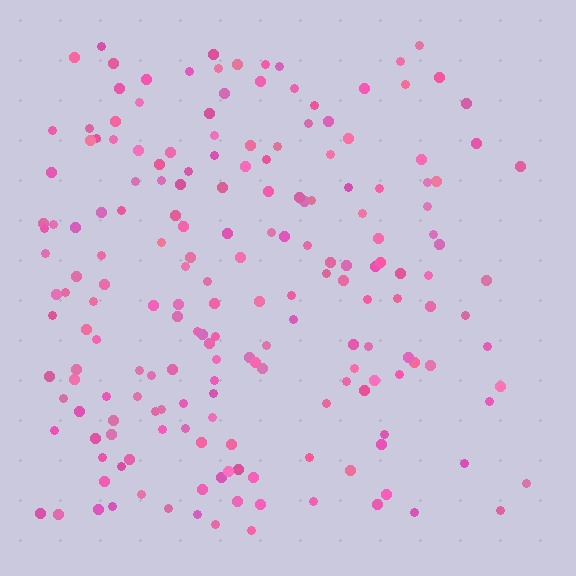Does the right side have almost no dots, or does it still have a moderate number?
Still a moderate number, just noticeably fewer than the left.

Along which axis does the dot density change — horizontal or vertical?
Horizontal.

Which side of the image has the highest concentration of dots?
The left.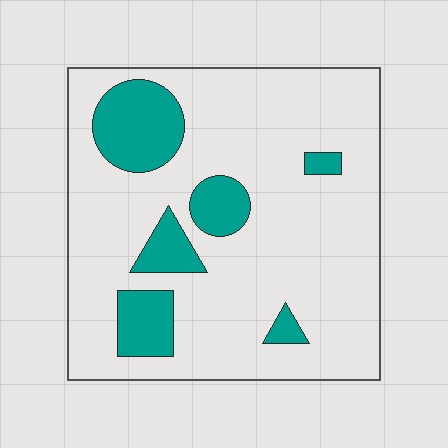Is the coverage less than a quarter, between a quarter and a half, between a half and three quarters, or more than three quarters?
Less than a quarter.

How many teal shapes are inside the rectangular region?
6.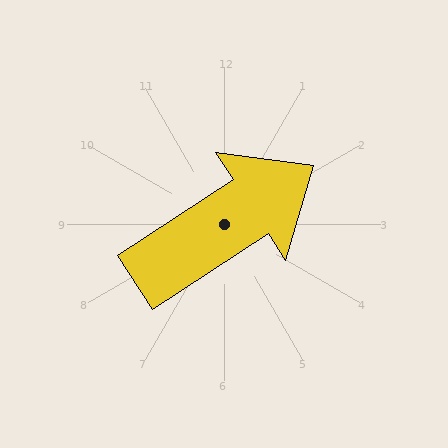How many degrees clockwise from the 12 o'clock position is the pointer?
Approximately 57 degrees.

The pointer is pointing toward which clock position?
Roughly 2 o'clock.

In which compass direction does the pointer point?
Northeast.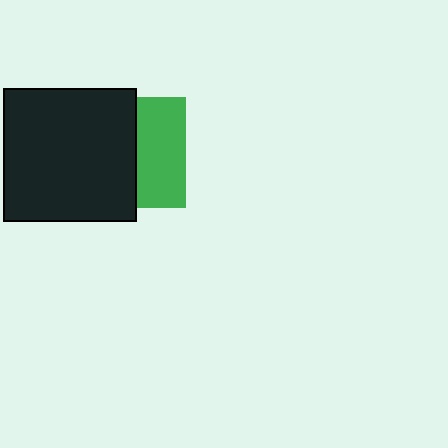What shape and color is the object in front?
The object in front is a black square.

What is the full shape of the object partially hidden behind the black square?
The partially hidden object is a green square.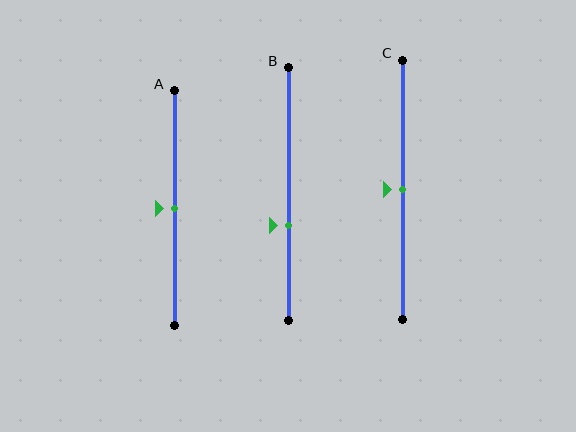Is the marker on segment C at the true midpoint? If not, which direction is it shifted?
Yes, the marker on segment C is at the true midpoint.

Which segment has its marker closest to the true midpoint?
Segment A has its marker closest to the true midpoint.